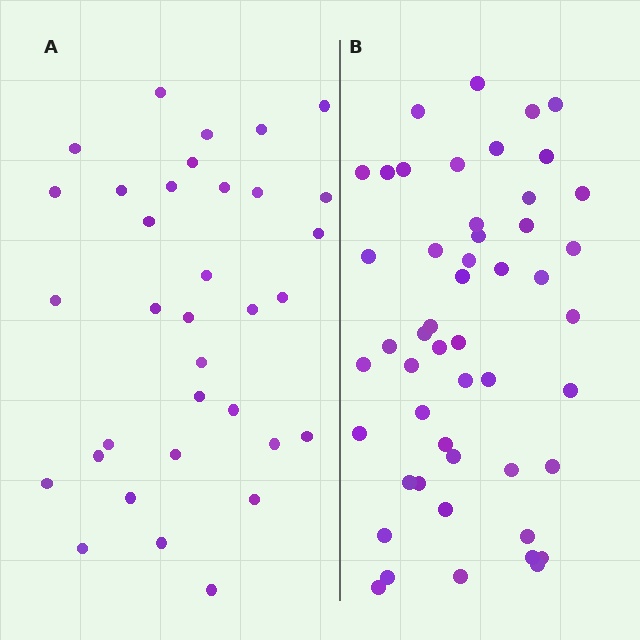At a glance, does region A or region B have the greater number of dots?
Region B (the right region) has more dots.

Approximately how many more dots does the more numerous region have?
Region B has approximately 15 more dots than region A.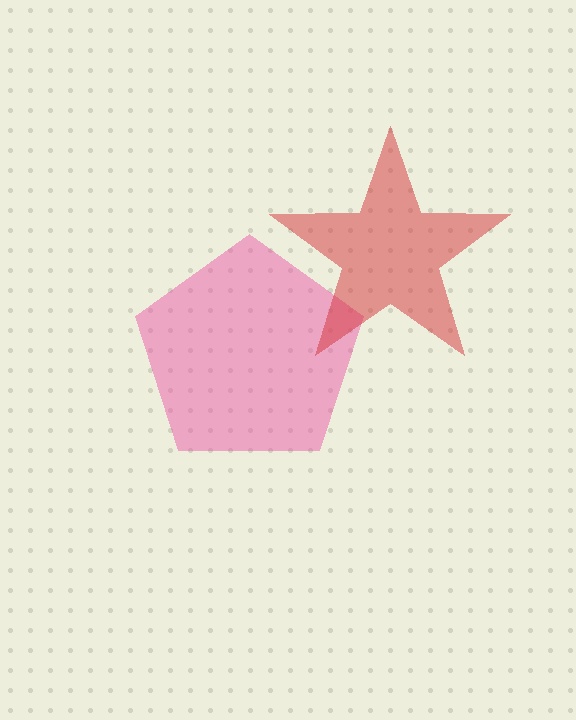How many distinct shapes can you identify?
There are 2 distinct shapes: a pink pentagon, a red star.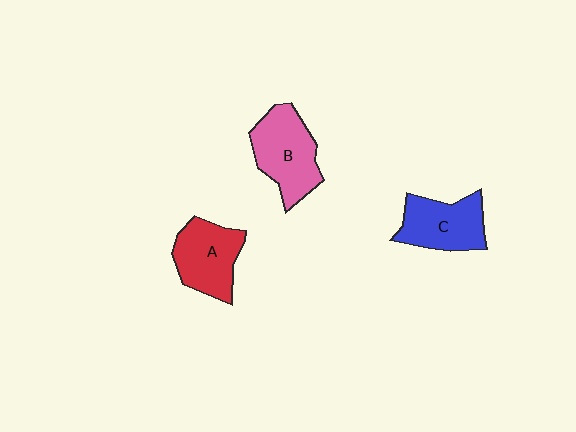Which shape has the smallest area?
Shape C (blue).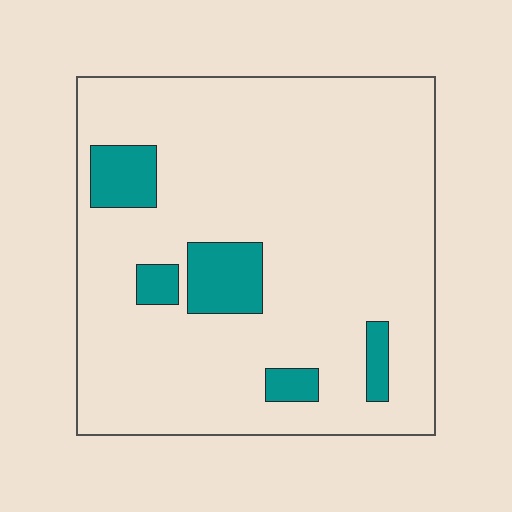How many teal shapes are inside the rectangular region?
5.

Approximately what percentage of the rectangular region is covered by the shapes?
Approximately 10%.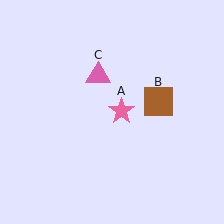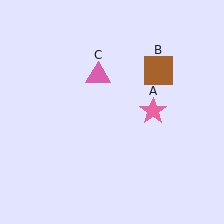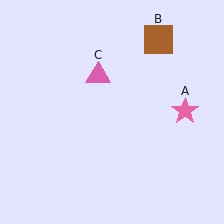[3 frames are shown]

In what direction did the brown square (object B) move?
The brown square (object B) moved up.